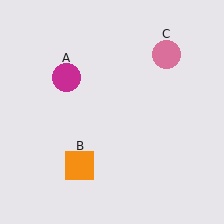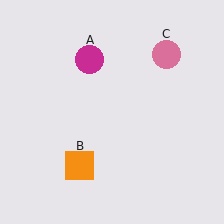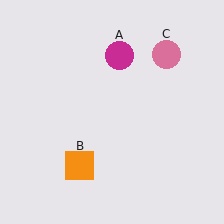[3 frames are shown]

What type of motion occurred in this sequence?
The magenta circle (object A) rotated clockwise around the center of the scene.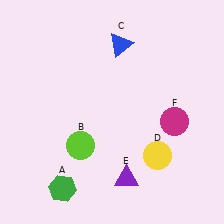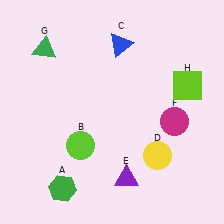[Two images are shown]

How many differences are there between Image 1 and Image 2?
There are 2 differences between the two images.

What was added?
A green triangle (G), a lime square (H) were added in Image 2.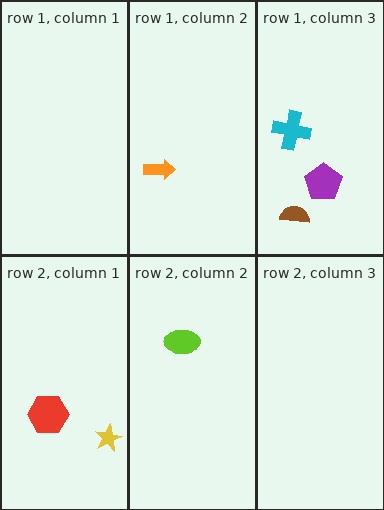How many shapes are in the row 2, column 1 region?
2.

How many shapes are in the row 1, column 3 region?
3.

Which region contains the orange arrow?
The row 1, column 2 region.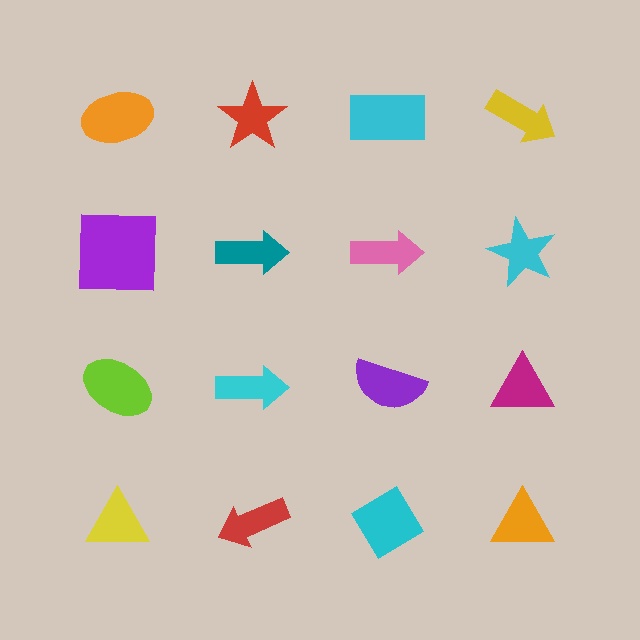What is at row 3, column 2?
A cyan arrow.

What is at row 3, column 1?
A lime ellipse.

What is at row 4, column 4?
An orange triangle.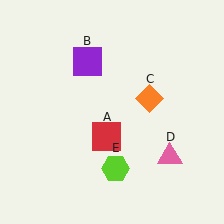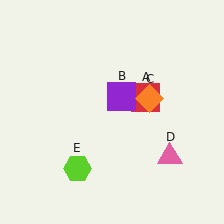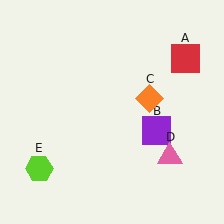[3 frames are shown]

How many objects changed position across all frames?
3 objects changed position: red square (object A), purple square (object B), lime hexagon (object E).